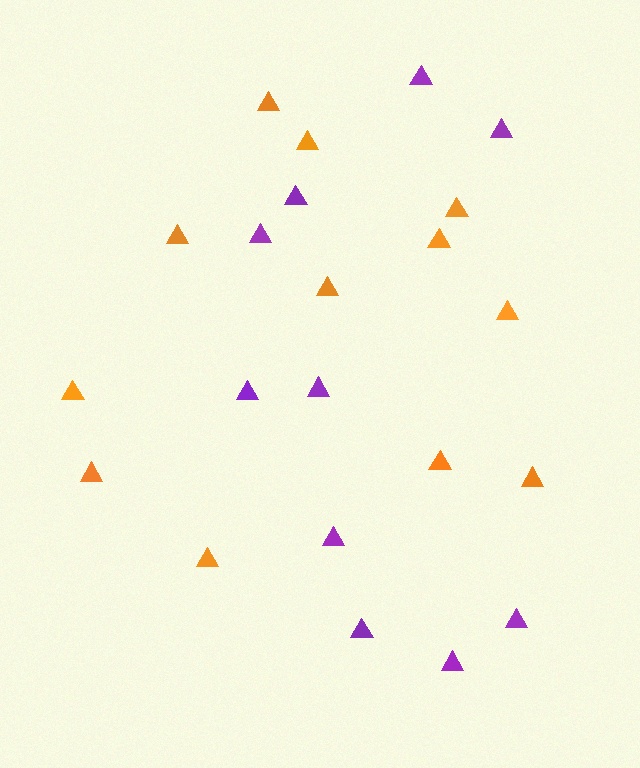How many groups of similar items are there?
There are 2 groups: one group of purple triangles (10) and one group of orange triangles (12).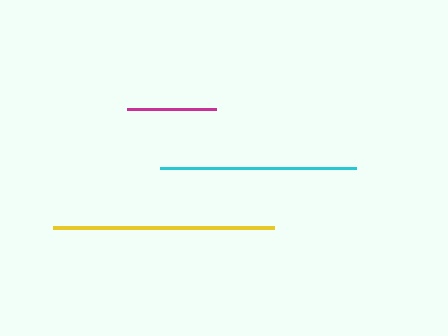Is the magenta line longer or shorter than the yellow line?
The yellow line is longer than the magenta line.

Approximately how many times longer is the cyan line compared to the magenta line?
The cyan line is approximately 2.2 times the length of the magenta line.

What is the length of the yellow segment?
The yellow segment is approximately 221 pixels long.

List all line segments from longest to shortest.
From longest to shortest: yellow, cyan, magenta.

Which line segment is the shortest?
The magenta line is the shortest at approximately 89 pixels.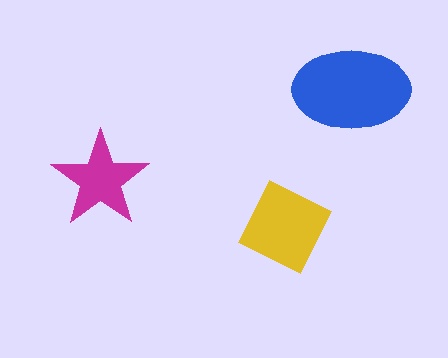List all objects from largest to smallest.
The blue ellipse, the yellow square, the magenta star.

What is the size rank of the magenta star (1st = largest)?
3rd.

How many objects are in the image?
There are 3 objects in the image.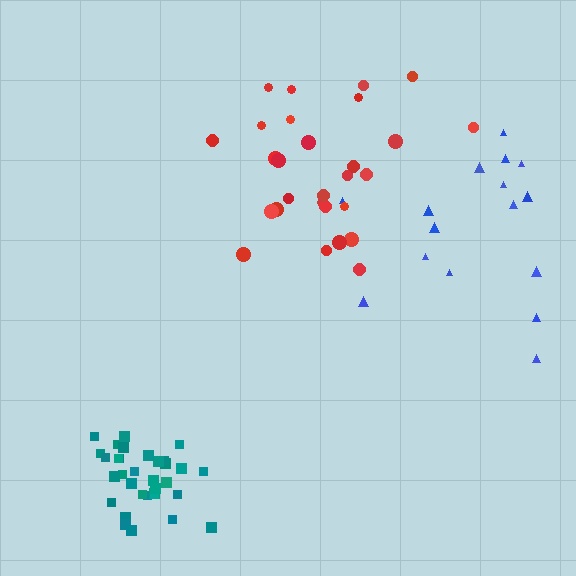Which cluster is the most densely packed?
Teal.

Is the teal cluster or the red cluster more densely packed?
Teal.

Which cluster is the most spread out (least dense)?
Blue.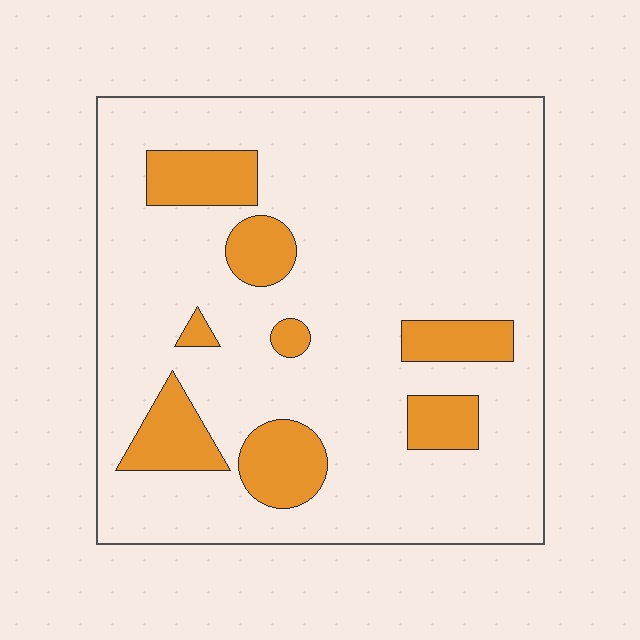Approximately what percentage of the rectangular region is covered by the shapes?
Approximately 15%.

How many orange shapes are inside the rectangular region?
8.